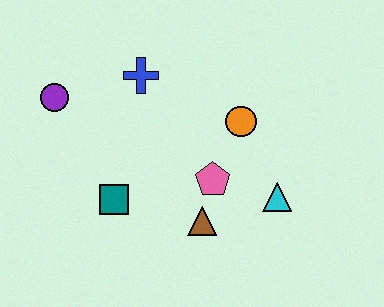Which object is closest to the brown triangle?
The pink pentagon is closest to the brown triangle.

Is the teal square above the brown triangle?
Yes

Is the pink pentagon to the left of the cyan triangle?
Yes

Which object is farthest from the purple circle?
The cyan triangle is farthest from the purple circle.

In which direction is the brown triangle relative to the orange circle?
The brown triangle is below the orange circle.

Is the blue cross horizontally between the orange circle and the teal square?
Yes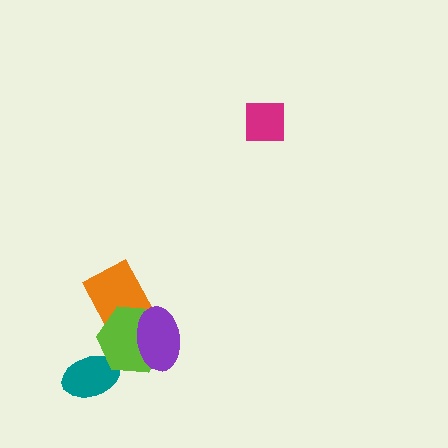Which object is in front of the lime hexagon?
The purple ellipse is in front of the lime hexagon.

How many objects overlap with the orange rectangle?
2 objects overlap with the orange rectangle.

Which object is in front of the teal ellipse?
The lime hexagon is in front of the teal ellipse.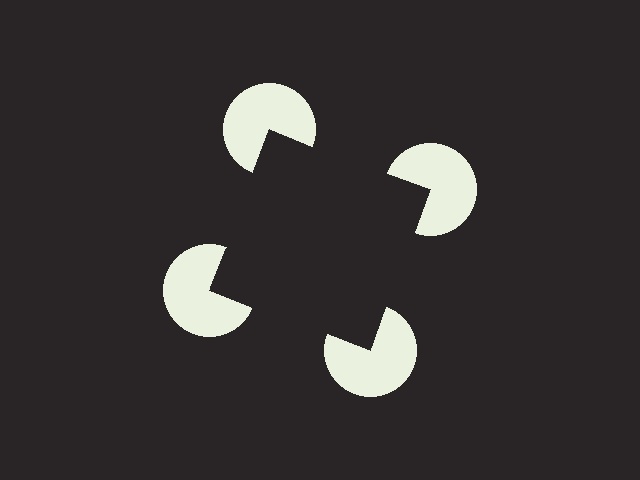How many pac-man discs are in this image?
There are 4 — one at each vertex of the illusory square.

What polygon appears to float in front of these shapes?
An illusory square — its edges are inferred from the aligned wedge cuts in the pac-man discs, not physically drawn.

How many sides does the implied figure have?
4 sides.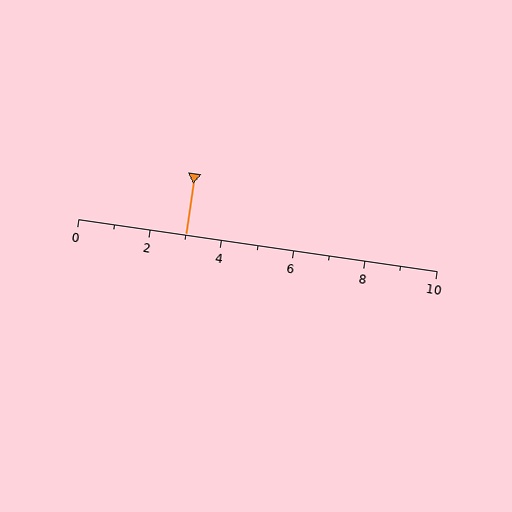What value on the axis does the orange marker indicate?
The marker indicates approximately 3.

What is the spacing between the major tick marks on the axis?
The major ticks are spaced 2 apart.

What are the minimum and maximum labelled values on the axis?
The axis runs from 0 to 10.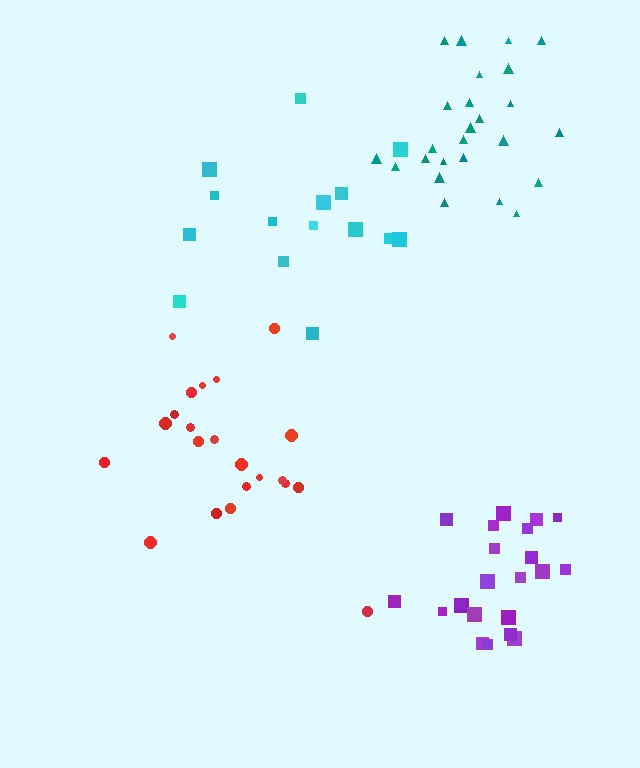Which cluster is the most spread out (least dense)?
Cyan.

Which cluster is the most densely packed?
Purple.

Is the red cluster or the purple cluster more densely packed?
Purple.